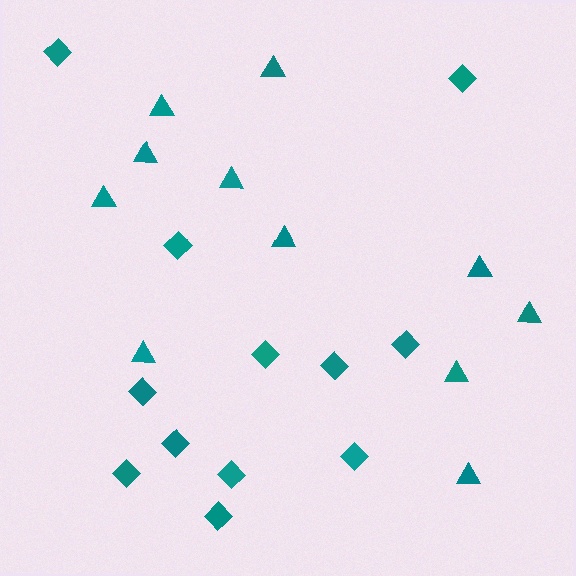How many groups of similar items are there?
There are 2 groups: one group of triangles (11) and one group of diamonds (12).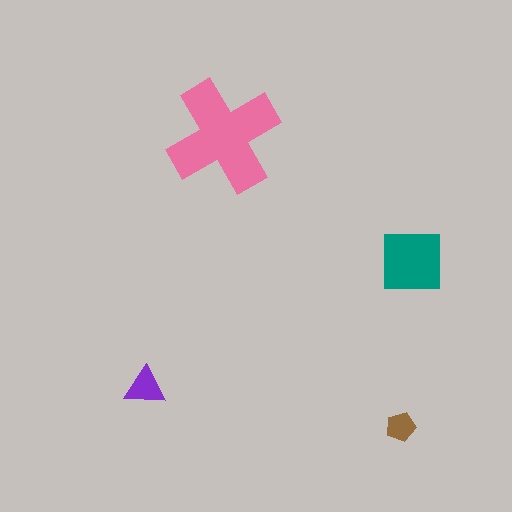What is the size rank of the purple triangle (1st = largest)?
3rd.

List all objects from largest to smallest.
The pink cross, the teal square, the purple triangle, the brown pentagon.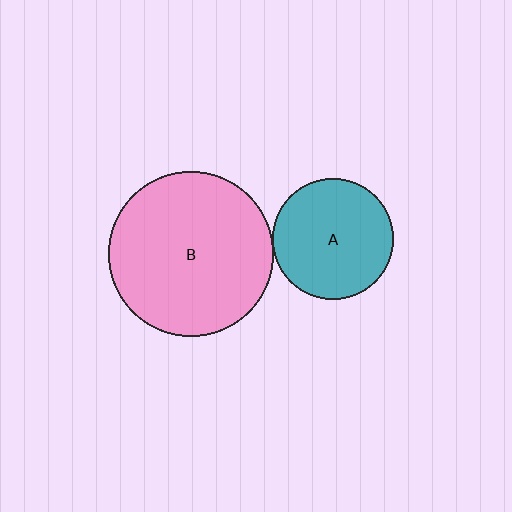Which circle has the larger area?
Circle B (pink).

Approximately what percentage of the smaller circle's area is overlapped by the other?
Approximately 5%.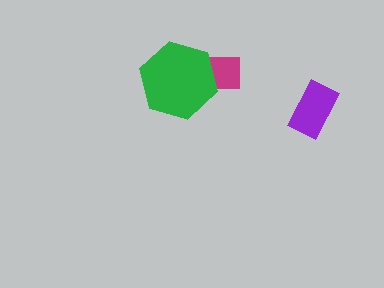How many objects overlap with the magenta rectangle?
1 object overlaps with the magenta rectangle.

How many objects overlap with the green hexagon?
1 object overlaps with the green hexagon.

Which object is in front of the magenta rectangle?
The green hexagon is in front of the magenta rectangle.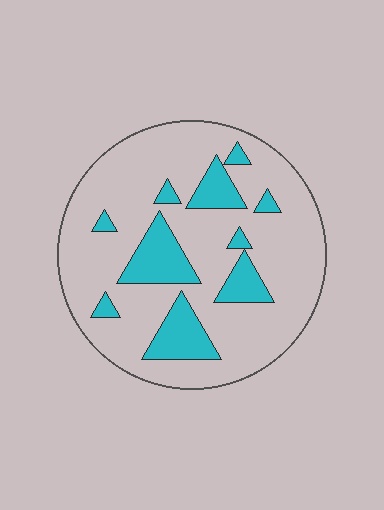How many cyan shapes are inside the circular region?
10.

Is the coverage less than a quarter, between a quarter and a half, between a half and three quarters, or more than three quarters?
Less than a quarter.